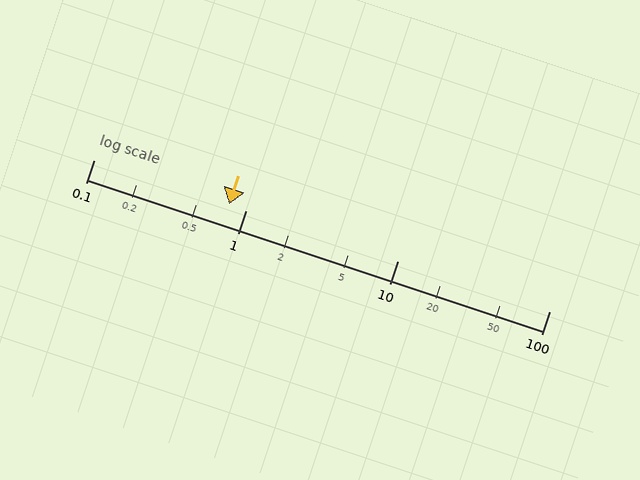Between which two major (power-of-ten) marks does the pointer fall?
The pointer is between 0.1 and 1.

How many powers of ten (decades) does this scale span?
The scale spans 3 decades, from 0.1 to 100.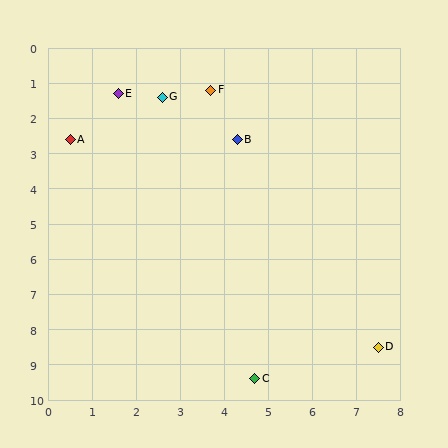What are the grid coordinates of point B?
Point B is at approximately (4.3, 2.6).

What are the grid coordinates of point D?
Point D is at approximately (7.5, 8.5).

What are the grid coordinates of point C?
Point C is at approximately (4.7, 9.4).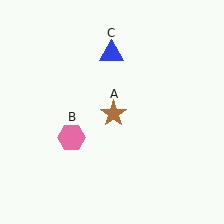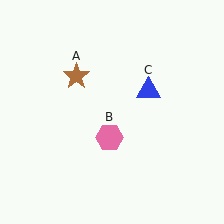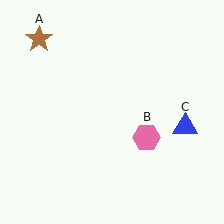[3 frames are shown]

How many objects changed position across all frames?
3 objects changed position: brown star (object A), pink hexagon (object B), blue triangle (object C).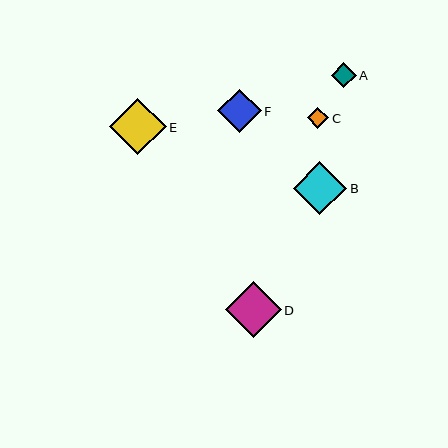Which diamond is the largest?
Diamond E is the largest with a size of approximately 57 pixels.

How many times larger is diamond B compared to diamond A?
Diamond B is approximately 2.1 times the size of diamond A.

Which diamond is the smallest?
Diamond C is the smallest with a size of approximately 21 pixels.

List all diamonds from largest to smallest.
From largest to smallest: E, D, B, F, A, C.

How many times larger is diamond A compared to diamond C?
Diamond A is approximately 1.2 times the size of diamond C.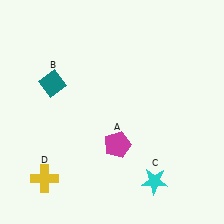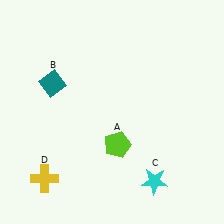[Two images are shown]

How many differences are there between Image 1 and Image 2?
There is 1 difference between the two images.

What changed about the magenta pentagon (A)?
In Image 1, A is magenta. In Image 2, it changed to lime.